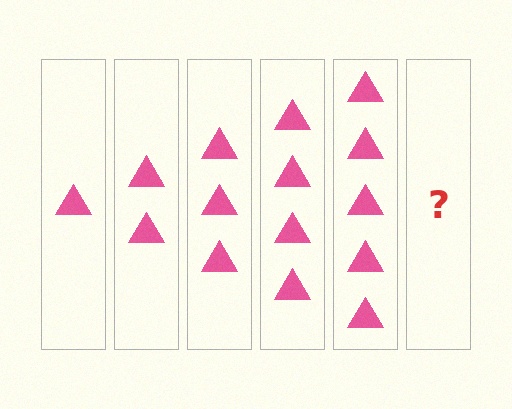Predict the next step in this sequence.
The next step is 6 triangles.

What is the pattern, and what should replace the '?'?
The pattern is that each step adds one more triangle. The '?' should be 6 triangles.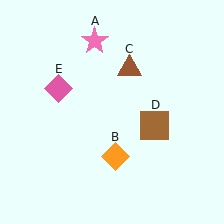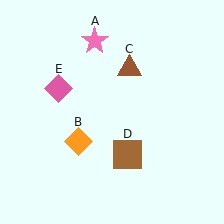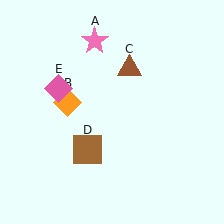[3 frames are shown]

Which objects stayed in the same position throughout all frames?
Pink star (object A) and brown triangle (object C) and pink diamond (object E) remained stationary.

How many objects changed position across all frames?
2 objects changed position: orange diamond (object B), brown square (object D).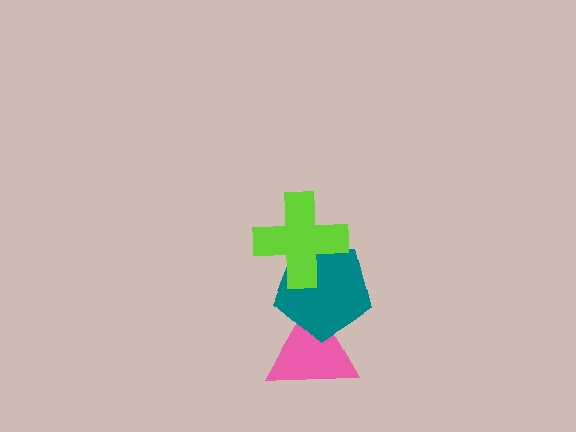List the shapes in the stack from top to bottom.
From top to bottom: the lime cross, the teal pentagon, the pink triangle.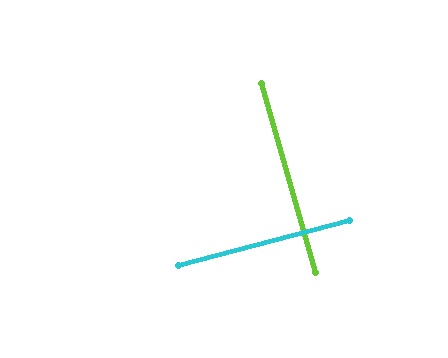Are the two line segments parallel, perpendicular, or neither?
Perpendicular — they meet at approximately 89°.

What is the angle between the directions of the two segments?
Approximately 89 degrees.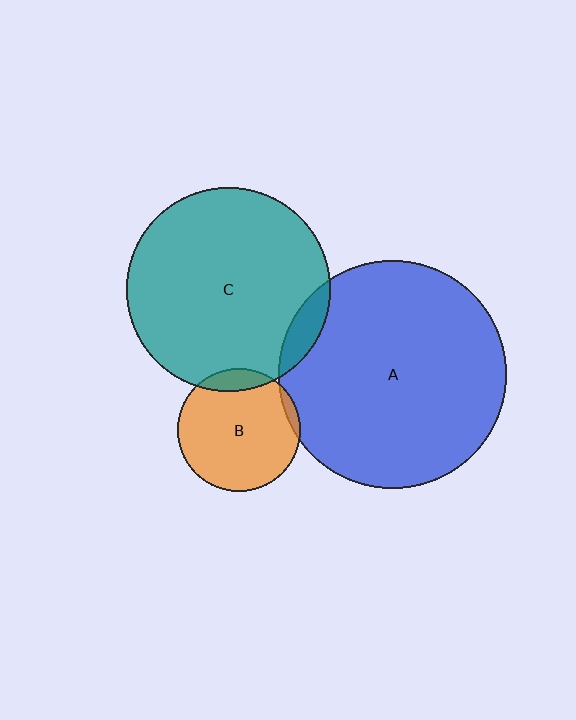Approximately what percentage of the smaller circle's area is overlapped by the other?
Approximately 5%.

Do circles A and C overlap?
Yes.